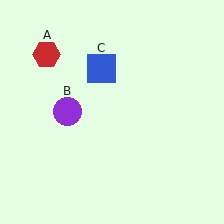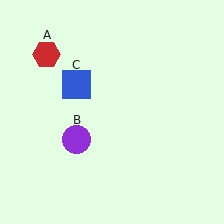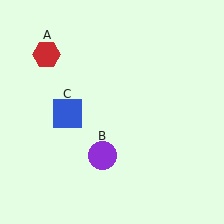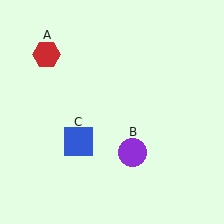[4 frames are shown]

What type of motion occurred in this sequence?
The purple circle (object B), blue square (object C) rotated counterclockwise around the center of the scene.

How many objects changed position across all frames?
2 objects changed position: purple circle (object B), blue square (object C).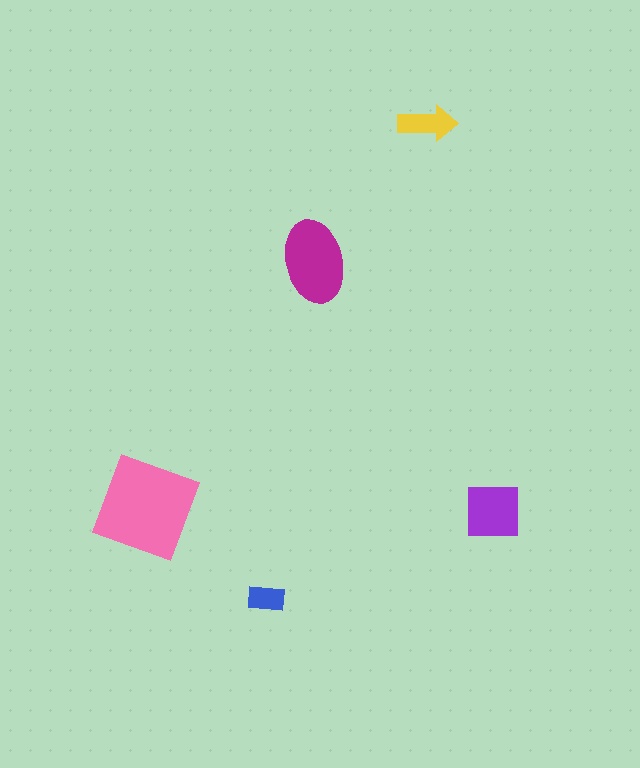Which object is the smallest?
The blue rectangle.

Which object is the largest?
The pink diamond.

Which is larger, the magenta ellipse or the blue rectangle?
The magenta ellipse.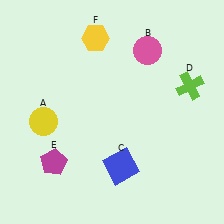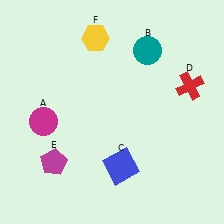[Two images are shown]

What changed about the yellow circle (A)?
In Image 1, A is yellow. In Image 2, it changed to magenta.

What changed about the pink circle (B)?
In Image 1, B is pink. In Image 2, it changed to teal.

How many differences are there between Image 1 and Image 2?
There are 3 differences between the two images.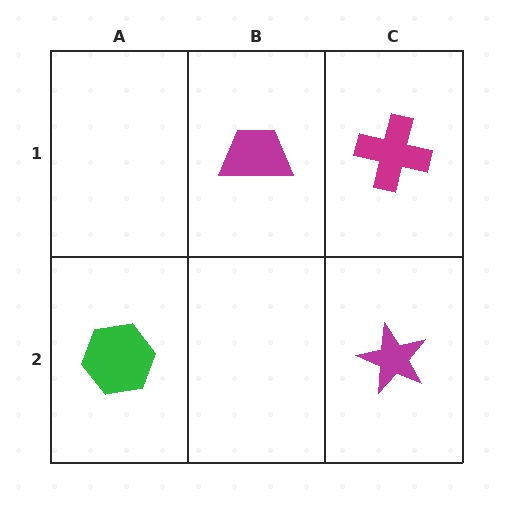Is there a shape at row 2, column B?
No, that cell is empty.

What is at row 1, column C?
A magenta cross.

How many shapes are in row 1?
2 shapes.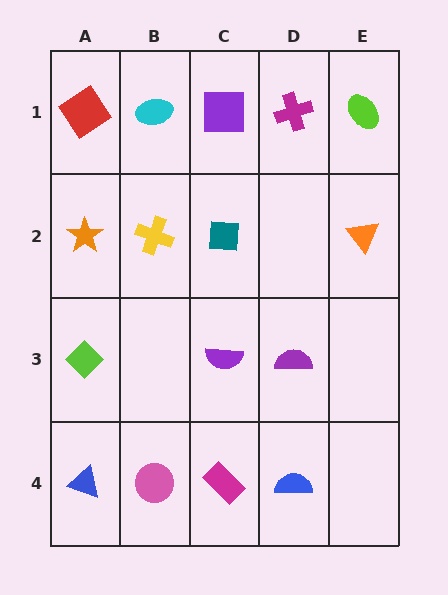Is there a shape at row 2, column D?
No, that cell is empty.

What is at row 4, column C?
A magenta rectangle.